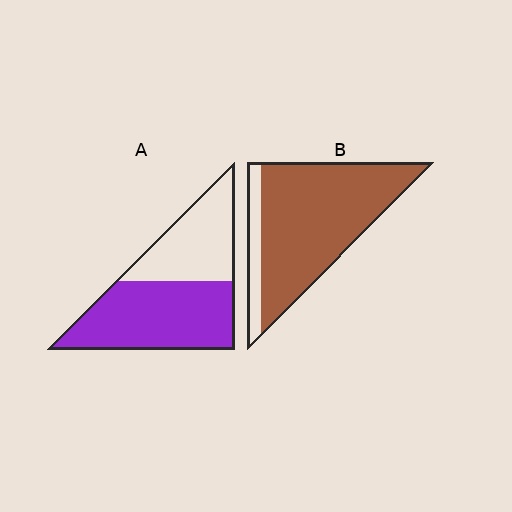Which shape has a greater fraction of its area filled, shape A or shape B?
Shape B.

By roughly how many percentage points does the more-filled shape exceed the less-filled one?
By roughly 25 percentage points (B over A).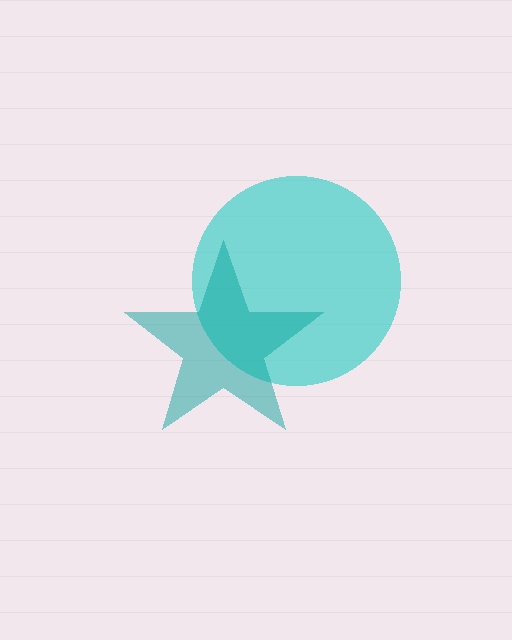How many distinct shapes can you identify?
There are 2 distinct shapes: a cyan circle, a teal star.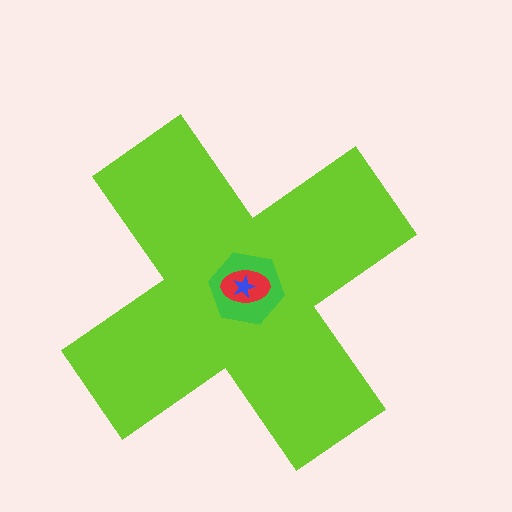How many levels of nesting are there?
4.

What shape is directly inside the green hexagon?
The red ellipse.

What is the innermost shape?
The blue star.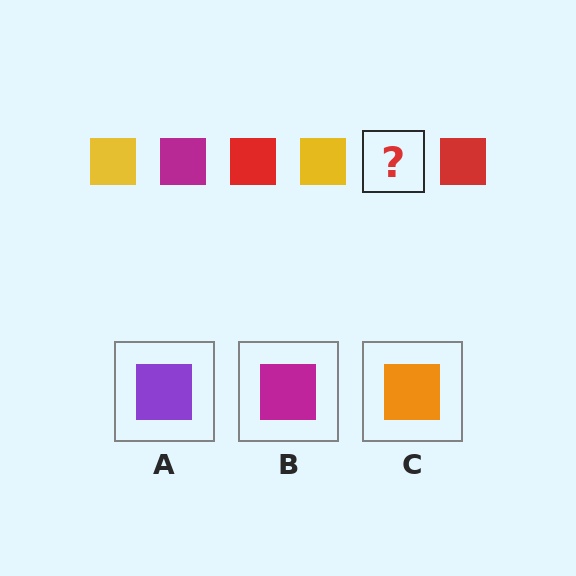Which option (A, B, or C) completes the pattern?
B.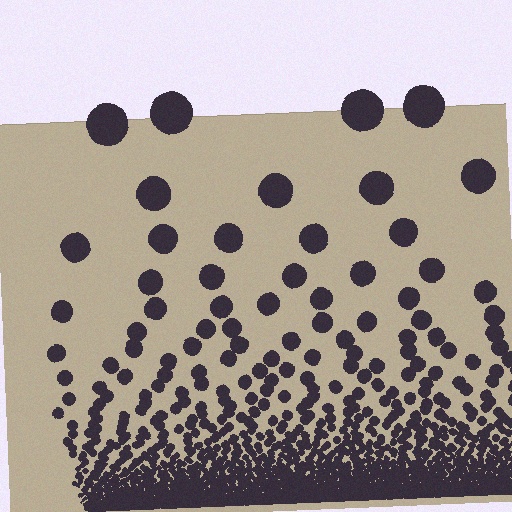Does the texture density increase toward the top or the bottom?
Density increases toward the bottom.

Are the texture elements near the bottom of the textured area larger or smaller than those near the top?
Smaller. The gradient is inverted — elements near the bottom are smaller and denser.